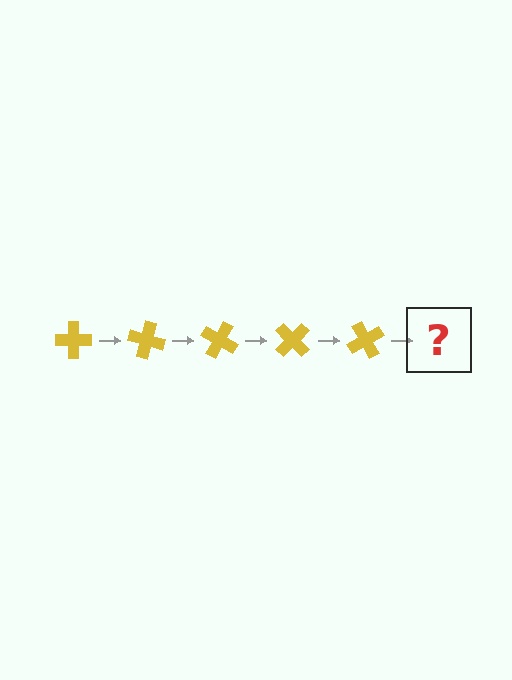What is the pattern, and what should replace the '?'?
The pattern is that the cross rotates 15 degrees each step. The '?' should be a yellow cross rotated 75 degrees.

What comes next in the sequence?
The next element should be a yellow cross rotated 75 degrees.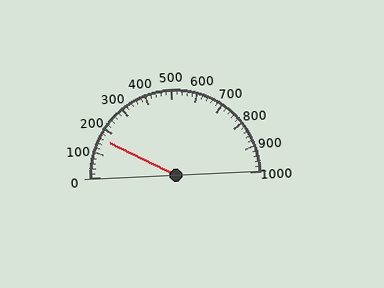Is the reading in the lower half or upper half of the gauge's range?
The reading is in the lower half of the range (0 to 1000).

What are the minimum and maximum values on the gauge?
The gauge ranges from 0 to 1000.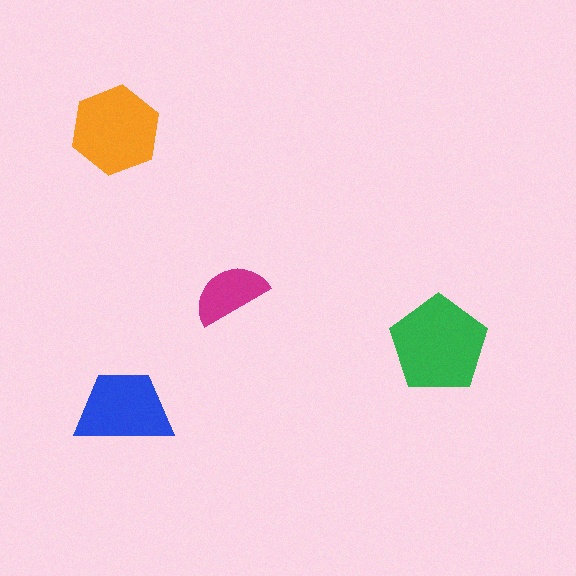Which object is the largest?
The green pentagon.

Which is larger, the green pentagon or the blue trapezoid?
The green pentagon.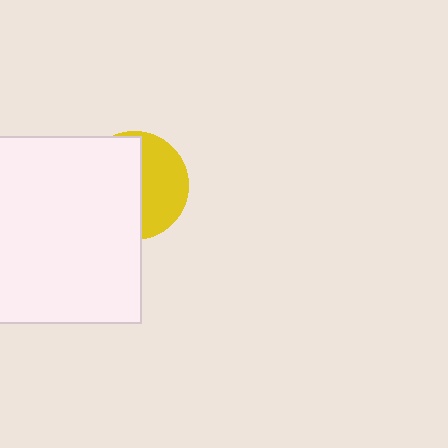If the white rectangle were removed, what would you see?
You would see the complete yellow circle.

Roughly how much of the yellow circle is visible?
A small part of it is visible (roughly 43%).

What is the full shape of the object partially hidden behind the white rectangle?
The partially hidden object is a yellow circle.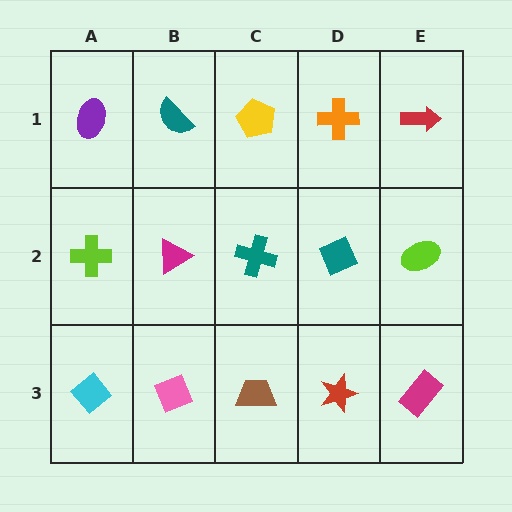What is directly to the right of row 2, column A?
A magenta triangle.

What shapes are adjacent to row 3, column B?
A magenta triangle (row 2, column B), a cyan diamond (row 3, column A), a brown trapezoid (row 3, column C).